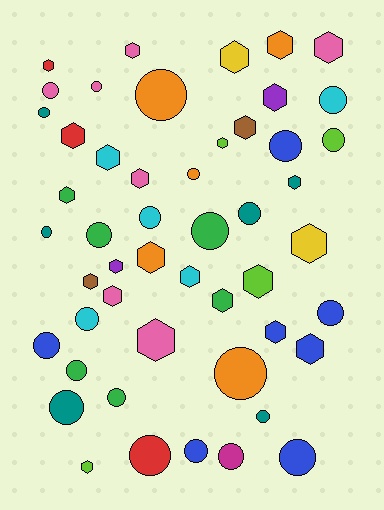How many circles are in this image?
There are 25 circles.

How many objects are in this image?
There are 50 objects.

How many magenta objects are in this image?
There is 1 magenta object.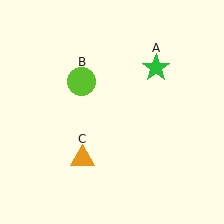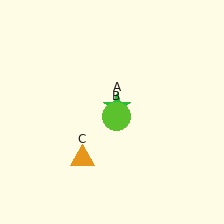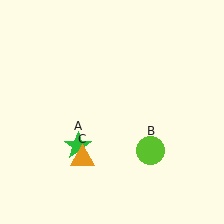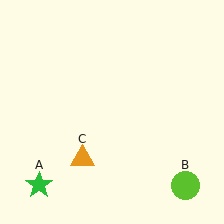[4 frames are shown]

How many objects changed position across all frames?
2 objects changed position: green star (object A), lime circle (object B).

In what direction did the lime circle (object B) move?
The lime circle (object B) moved down and to the right.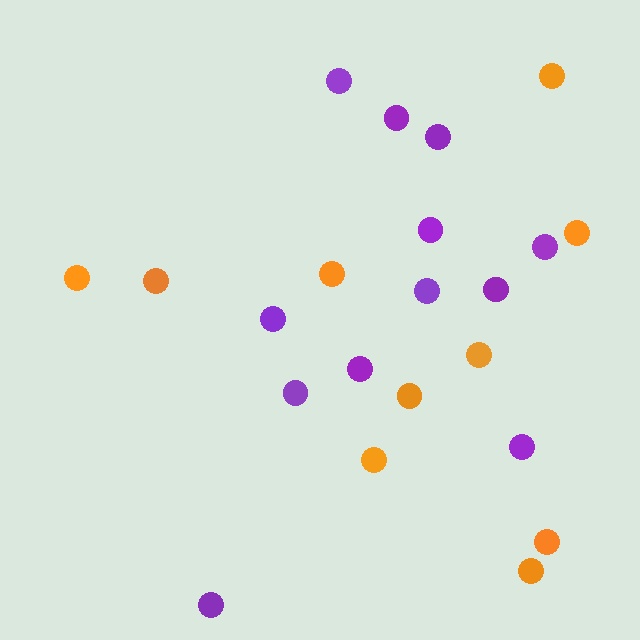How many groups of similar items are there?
There are 2 groups: one group of purple circles (12) and one group of orange circles (10).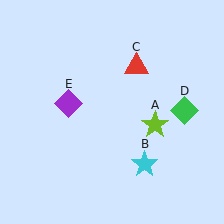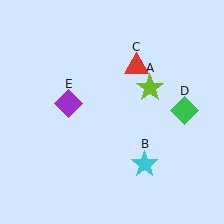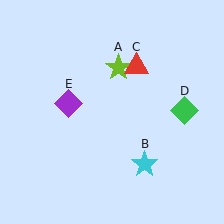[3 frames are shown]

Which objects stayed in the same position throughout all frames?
Cyan star (object B) and red triangle (object C) and green diamond (object D) and purple diamond (object E) remained stationary.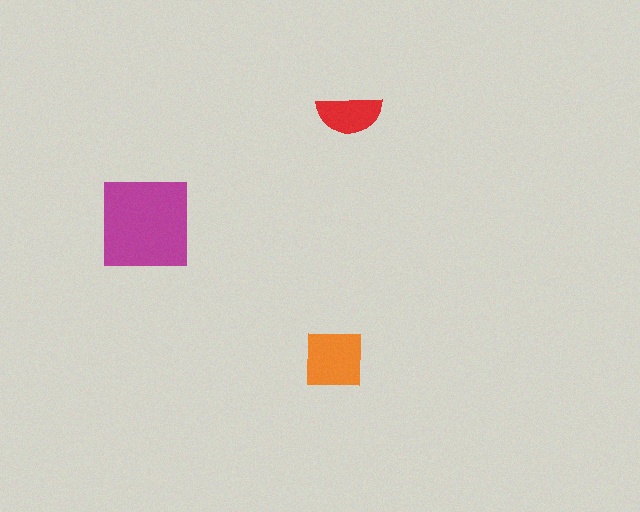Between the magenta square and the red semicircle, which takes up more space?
The magenta square.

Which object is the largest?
The magenta square.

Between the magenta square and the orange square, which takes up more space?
The magenta square.